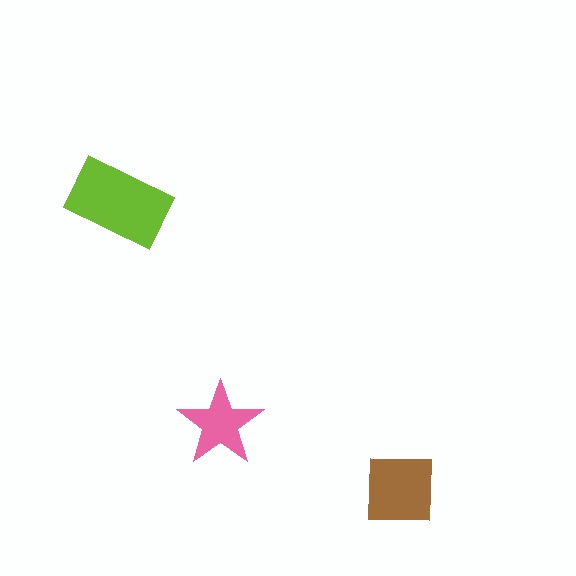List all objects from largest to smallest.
The lime rectangle, the brown square, the pink star.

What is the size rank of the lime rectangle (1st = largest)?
1st.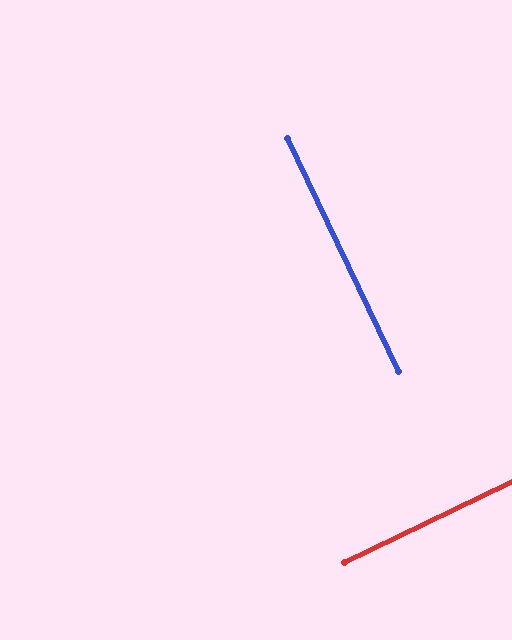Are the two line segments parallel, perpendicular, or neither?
Perpendicular — they meet at approximately 90°.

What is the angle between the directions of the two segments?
Approximately 90 degrees.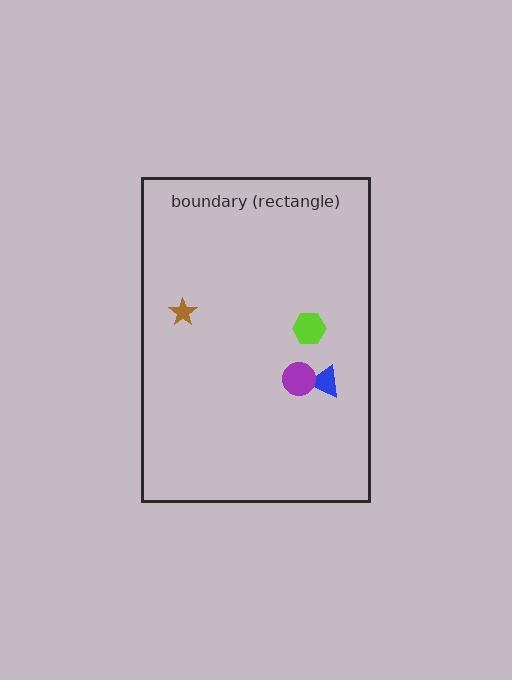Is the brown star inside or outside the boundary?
Inside.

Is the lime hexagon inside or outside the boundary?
Inside.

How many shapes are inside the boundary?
4 inside, 0 outside.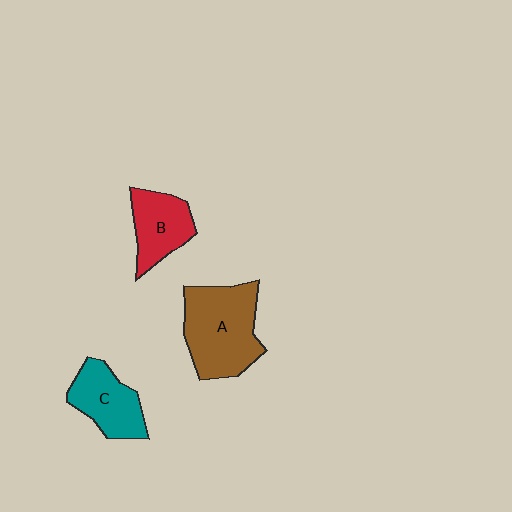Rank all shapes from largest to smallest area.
From largest to smallest: A (brown), C (teal), B (red).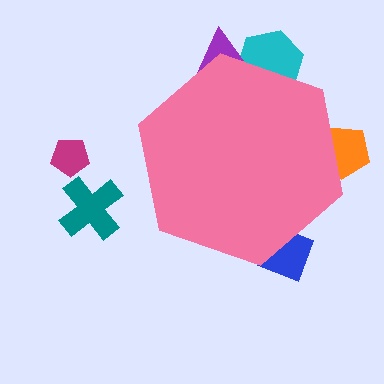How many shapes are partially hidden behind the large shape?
4 shapes are partially hidden.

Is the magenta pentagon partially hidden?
No, the magenta pentagon is fully visible.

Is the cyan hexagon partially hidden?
Yes, the cyan hexagon is partially hidden behind the pink hexagon.